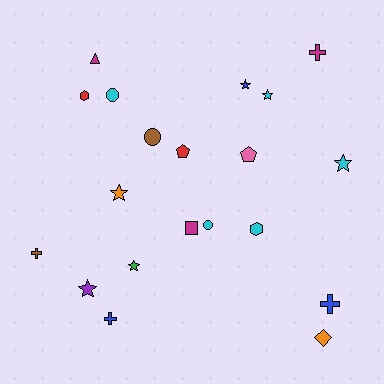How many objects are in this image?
There are 20 objects.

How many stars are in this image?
There are 6 stars.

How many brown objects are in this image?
There are 2 brown objects.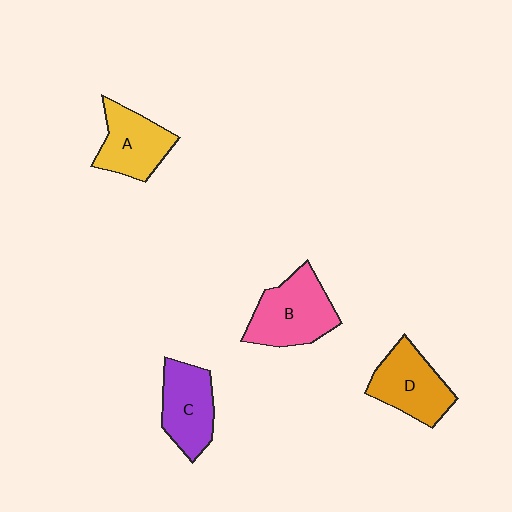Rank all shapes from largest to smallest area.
From largest to smallest: B (pink), D (orange), C (purple), A (yellow).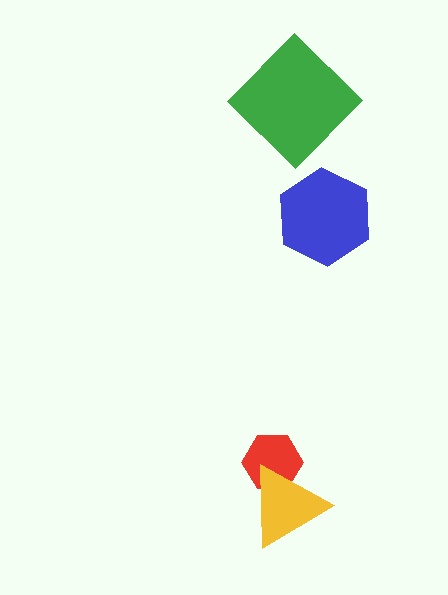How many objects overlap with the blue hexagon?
0 objects overlap with the blue hexagon.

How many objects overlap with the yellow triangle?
1 object overlaps with the yellow triangle.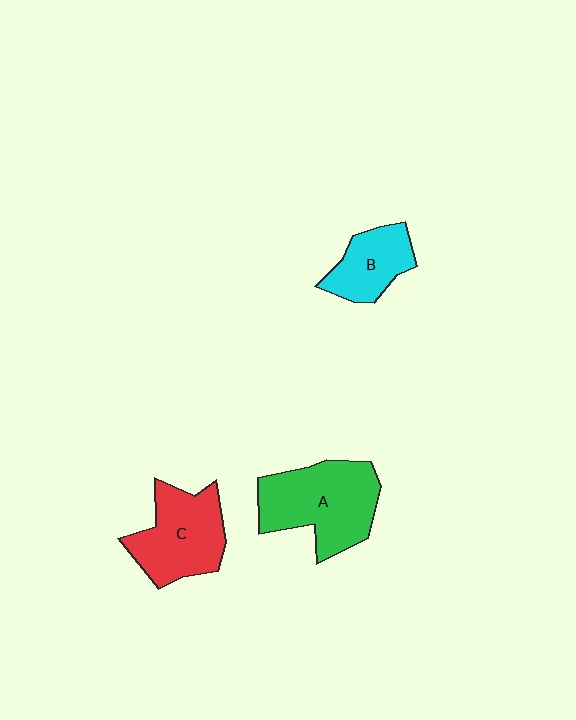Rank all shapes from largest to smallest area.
From largest to smallest: A (green), C (red), B (cyan).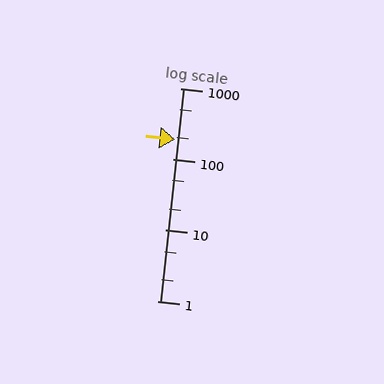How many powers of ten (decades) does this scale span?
The scale spans 3 decades, from 1 to 1000.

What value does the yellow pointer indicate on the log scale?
The pointer indicates approximately 190.